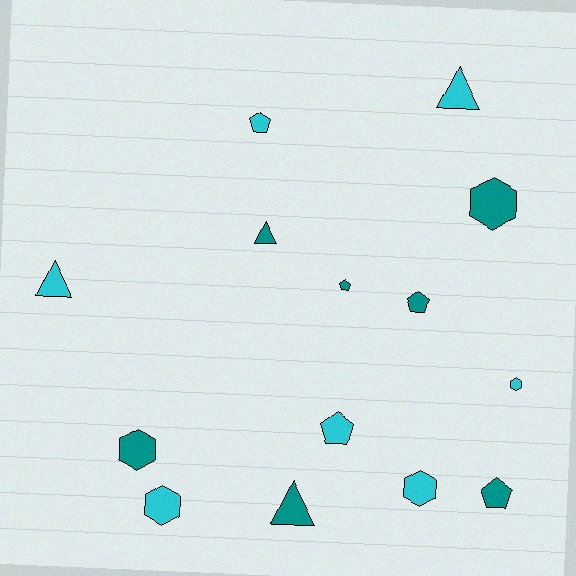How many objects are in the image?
There are 14 objects.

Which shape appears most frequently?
Pentagon, with 5 objects.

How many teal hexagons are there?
There are 2 teal hexagons.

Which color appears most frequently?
Cyan, with 7 objects.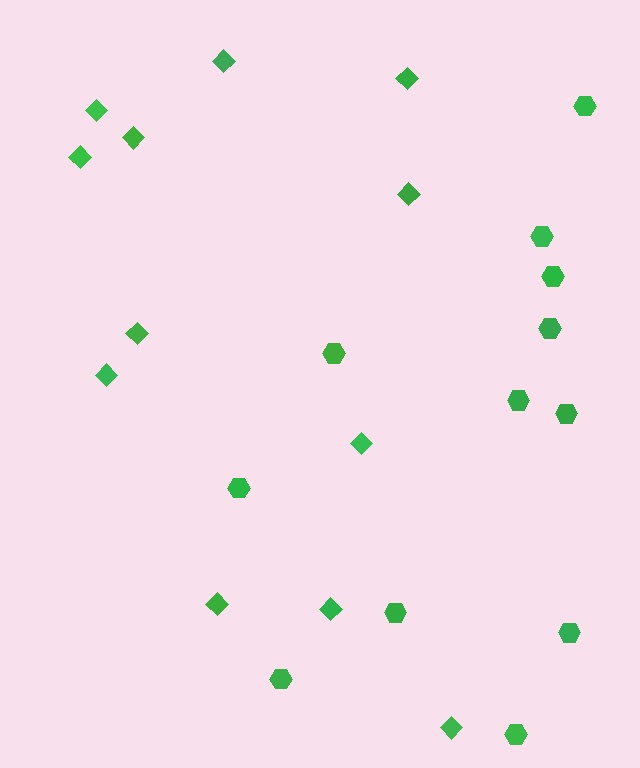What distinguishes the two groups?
There are 2 groups: one group of diamonds (12) and one group of hexagons (12).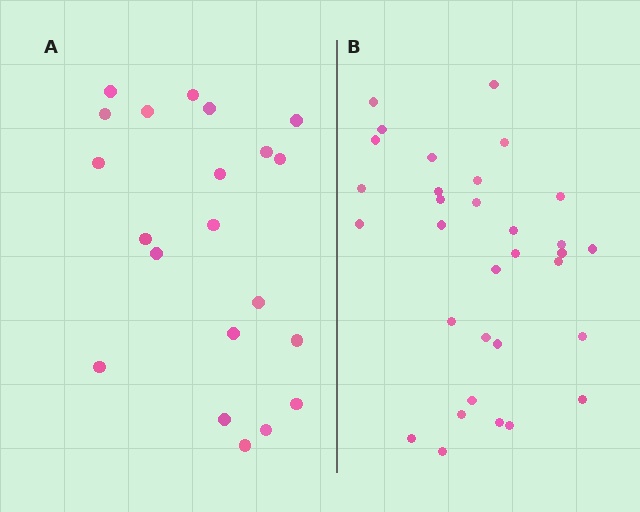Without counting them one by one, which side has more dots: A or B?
Region B (the right region) has more dots.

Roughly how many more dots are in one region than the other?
Region B has roughly 12 or so more dots than region A.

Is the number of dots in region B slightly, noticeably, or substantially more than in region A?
Region B has substantially more. The ratio is roughly 1.5 to 1.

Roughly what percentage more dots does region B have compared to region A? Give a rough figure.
About 50% more.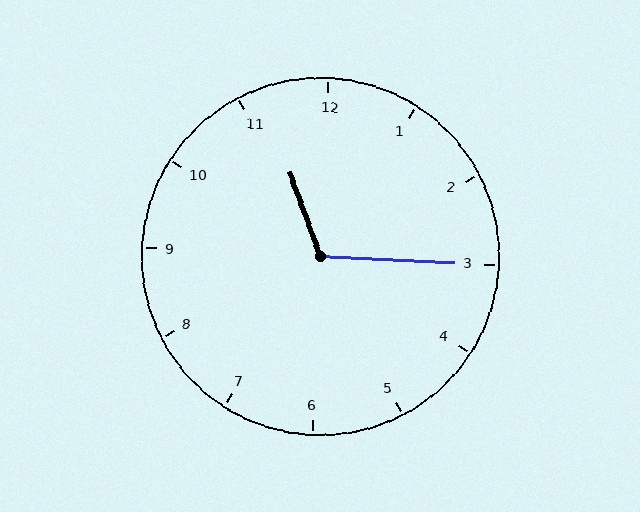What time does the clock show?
11:15.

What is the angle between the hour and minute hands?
Approximately 112 degrees.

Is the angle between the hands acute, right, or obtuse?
It is obtuse.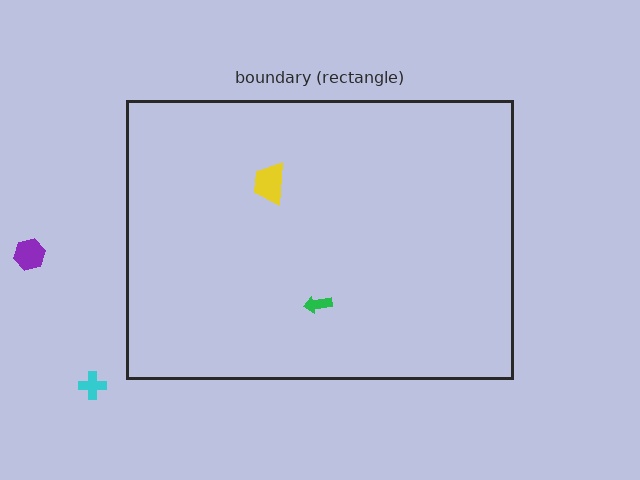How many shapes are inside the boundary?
2 inside, 2 outside.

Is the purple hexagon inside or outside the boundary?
Outside.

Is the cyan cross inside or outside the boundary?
Outside.